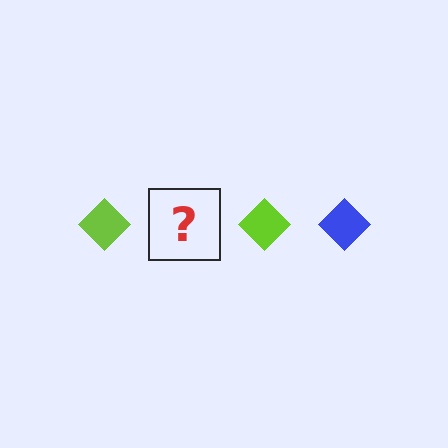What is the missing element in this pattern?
The missing element is a blue diamond.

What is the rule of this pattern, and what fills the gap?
The rule is that the pattern cycles through lime, blue diamonds. The gap should be filled with a blue diamond.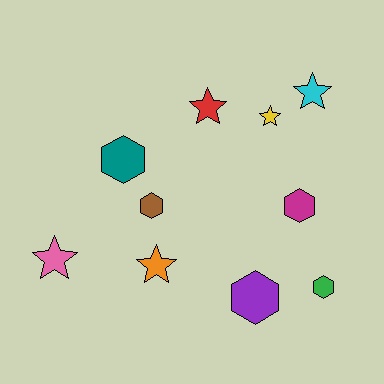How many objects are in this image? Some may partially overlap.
There are 10 objects.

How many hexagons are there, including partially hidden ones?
There are 5 hexagons.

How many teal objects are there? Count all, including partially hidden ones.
There is 1 teal object.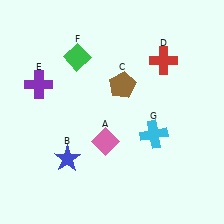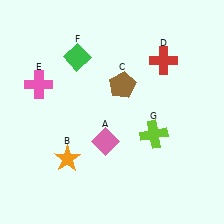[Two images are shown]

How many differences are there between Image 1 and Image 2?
There are 3 differences between the two images.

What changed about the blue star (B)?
In Image 1, B is blue. In Image 2, it changed to orange.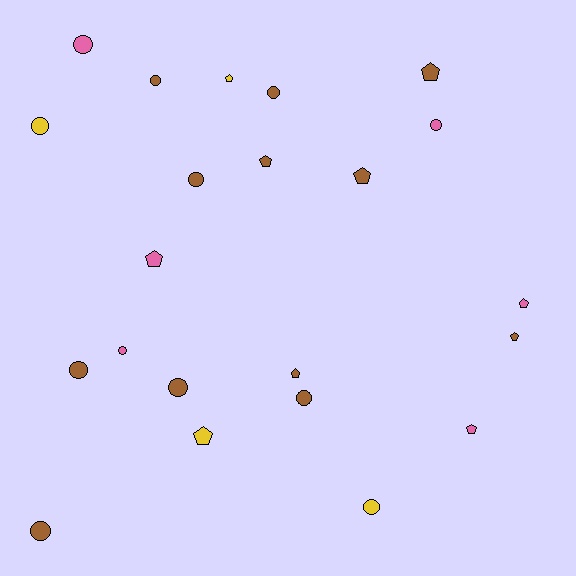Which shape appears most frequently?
Circle, with 12 objects.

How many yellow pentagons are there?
There are 2 yellow pentagons.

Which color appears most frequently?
Brown, with 12 objects.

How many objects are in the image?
There are 22 objects.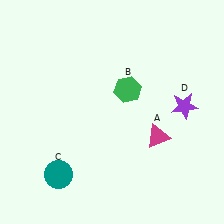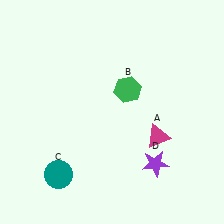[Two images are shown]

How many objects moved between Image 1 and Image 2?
1 object moved between the two images.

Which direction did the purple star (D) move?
The purple star (D) moved down.